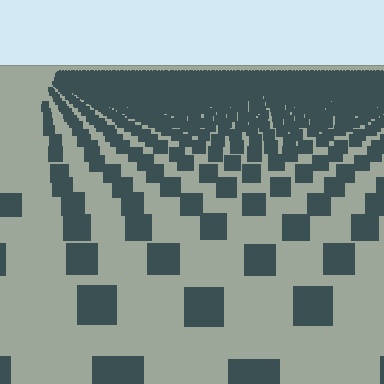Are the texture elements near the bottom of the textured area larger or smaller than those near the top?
Larger. Near the bottom, elements are closer to the viewer and appear at a bigger on-screen size.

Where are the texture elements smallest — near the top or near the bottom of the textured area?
Near the top.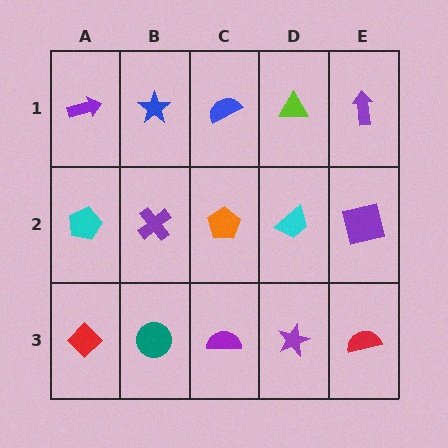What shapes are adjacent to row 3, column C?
An orange pentagon (row 2, column C), a teal circle (row 3, column B), a purple star (row 3, column D).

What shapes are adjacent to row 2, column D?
A lime triangle (row 1, column D), a purple star (row 3, column D), an orange pentagon (row 2, column C), a purple square (row 2, column E).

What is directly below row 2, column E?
A red semicircle.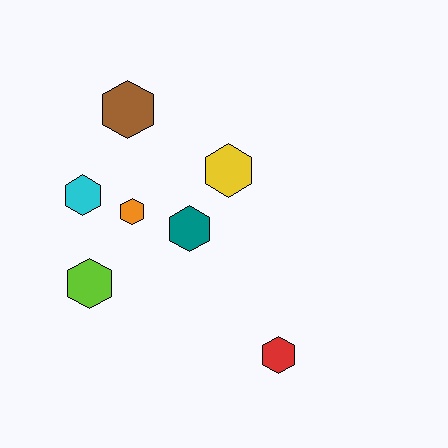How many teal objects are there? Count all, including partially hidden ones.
There is 1 teal object.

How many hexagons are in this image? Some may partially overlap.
There are 7 hexagons.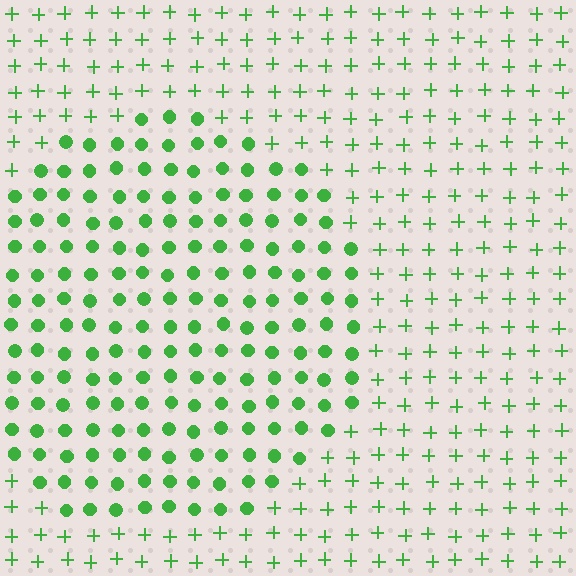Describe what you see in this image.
The image is filled with small green elements arranged in a uniform grid. A circle-shaped region contains circles, while the surrounding area contains plus signs. The boundary is defined purely by the change in element shape.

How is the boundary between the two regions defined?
The boundary is defined by a change in element shape: circles inside vs. plus signs outside. All elements share the same color and spacing.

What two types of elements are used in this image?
The image uses circles inside the circle region and plus signs outside it.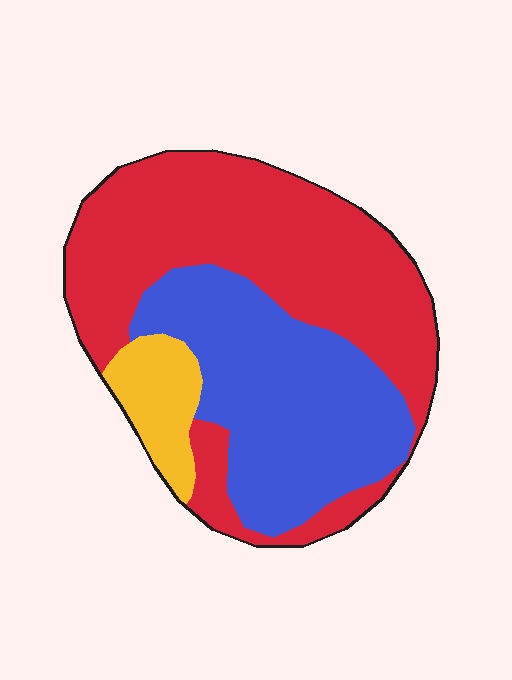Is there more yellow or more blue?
Blue.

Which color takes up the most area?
Red, at roughly 55%.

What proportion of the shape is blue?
Blue takes up between a quarter and a half of the shape.